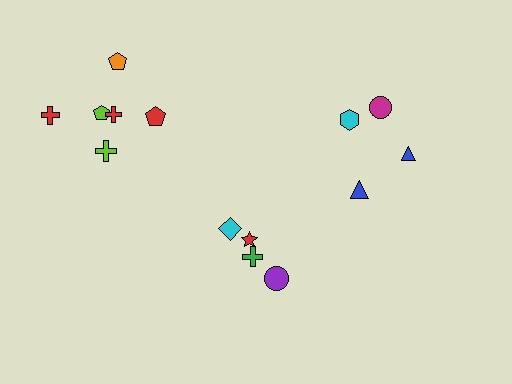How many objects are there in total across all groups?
There are 14 objects.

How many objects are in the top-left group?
There are 6 objects.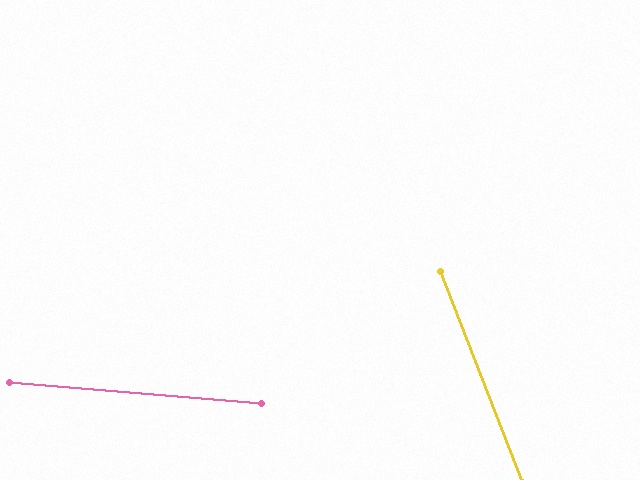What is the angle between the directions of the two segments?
Approximately 64 degrees.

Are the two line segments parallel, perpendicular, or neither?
Neither parallel nor perpendicular — they differ by about 64°.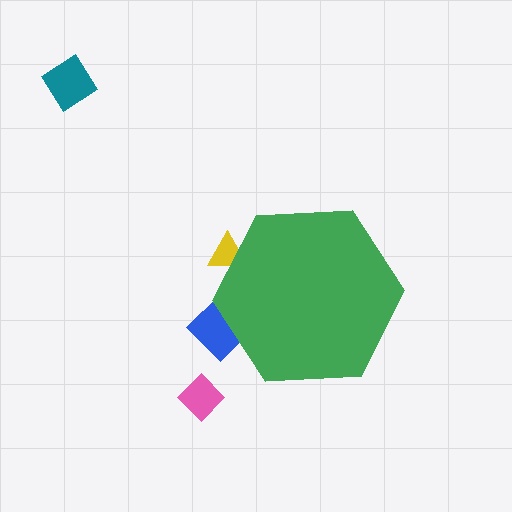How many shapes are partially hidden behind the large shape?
2 shapes are partially hidden.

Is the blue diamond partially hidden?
Yes, the blue diamond is partially hidden behind the green hexagon.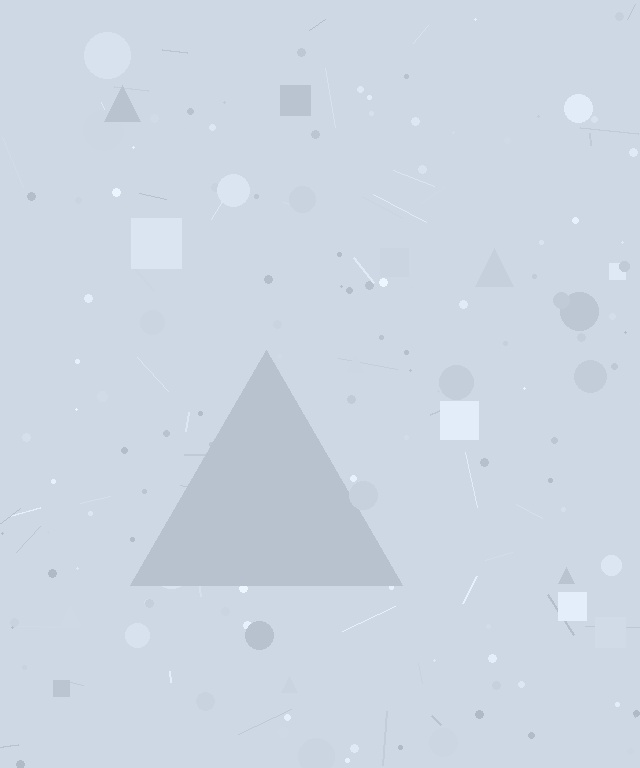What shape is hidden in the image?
A triangle is hidden in the image.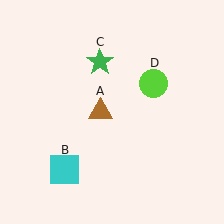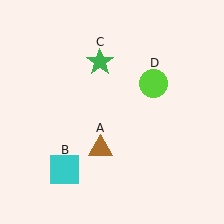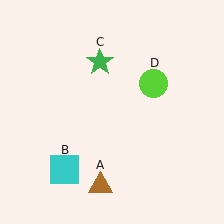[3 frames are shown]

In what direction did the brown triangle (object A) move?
The brown triangle (object A) moved down.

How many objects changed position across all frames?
1 object changed position: brown triangle (object A).